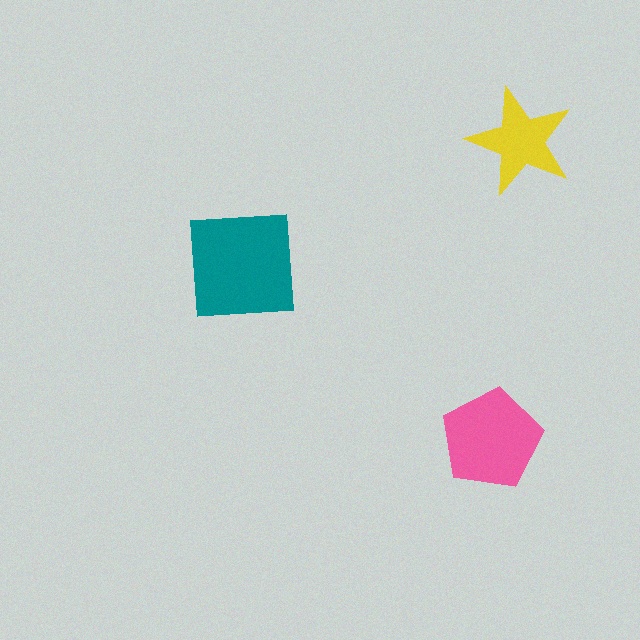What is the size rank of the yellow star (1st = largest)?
3rd.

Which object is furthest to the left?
The teal square is leftmost.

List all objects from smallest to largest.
The yellow star, the pink pentagon, the teal square.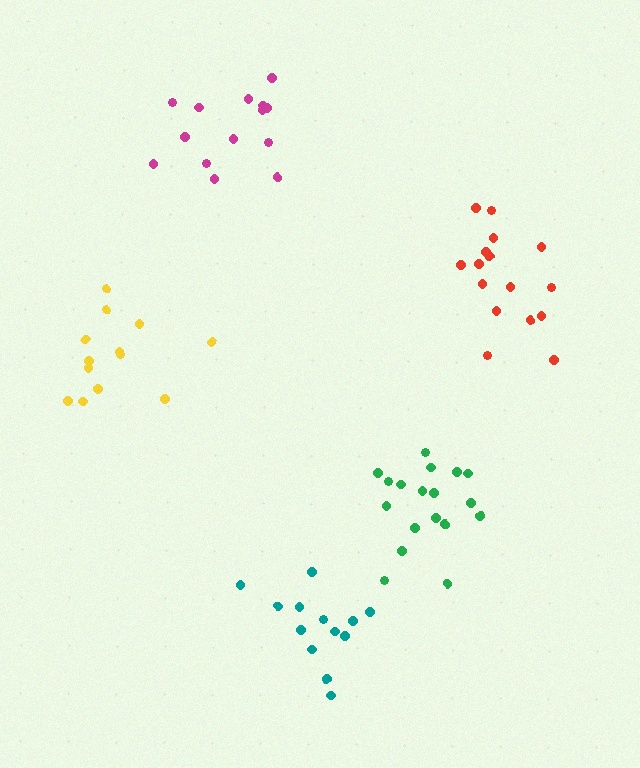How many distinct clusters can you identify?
There are 5 distinct clusters.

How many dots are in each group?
Group 1: 13 dots, Group 2: 18 dots, Group 3: 16 dots, Group 4: 14 dots, Group 5: 13 dots (74 total).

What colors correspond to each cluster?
The clusters are colored: yellow, green, red, magenta, teal.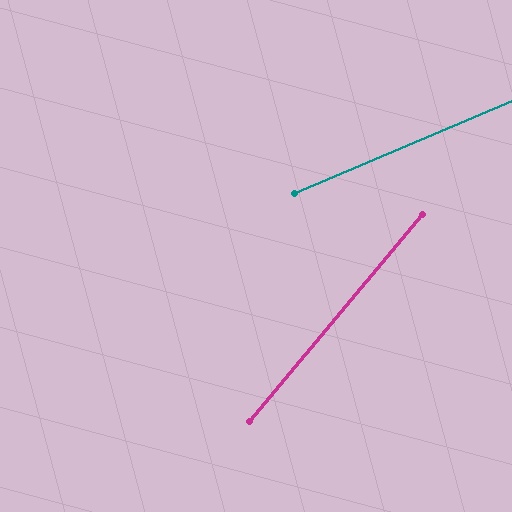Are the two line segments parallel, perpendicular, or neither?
Neither parallel nor perpendicular — they differ by about 27°.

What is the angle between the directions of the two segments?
Approximately 27 degrees.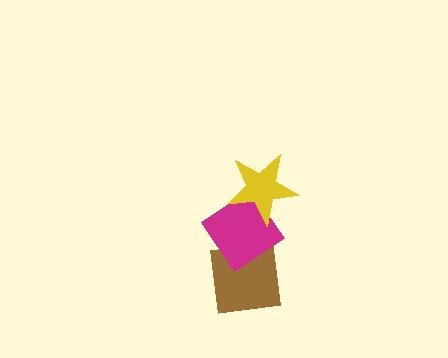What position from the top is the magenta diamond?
The magenta diamond is 2nd from the top.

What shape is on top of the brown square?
The magenta diamond is on top of the brown square.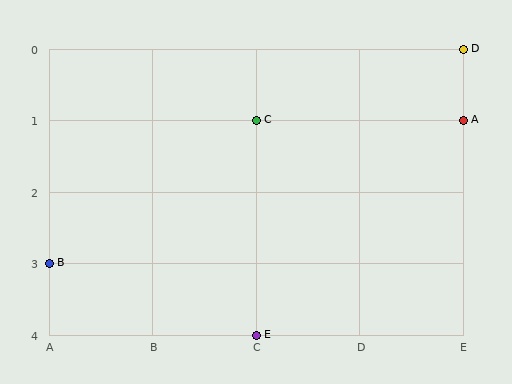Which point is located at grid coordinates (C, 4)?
Point E is at (C, 4).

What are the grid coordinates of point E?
Point E is at grid coordinates (C, 4).